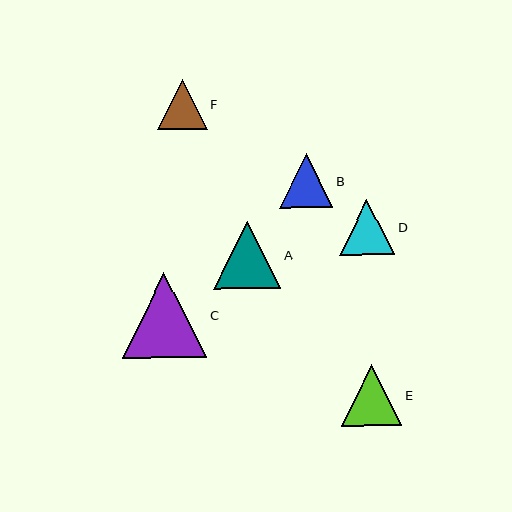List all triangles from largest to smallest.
From largest to smallest: C, A, E, D, B, F.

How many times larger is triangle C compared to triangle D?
Triangle C is approximately 1.5 times the size of triangle D.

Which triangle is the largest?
Triangle C is the largest with a size of approximately 85 pixels.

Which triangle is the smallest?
Triangle F is the smallest with a size of approximately 50 pixels.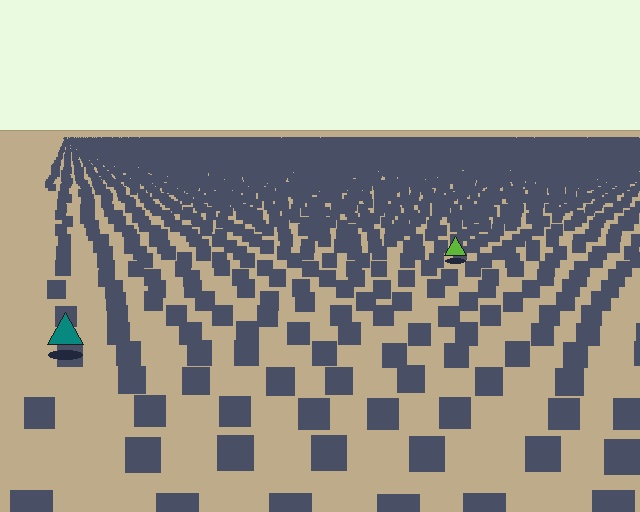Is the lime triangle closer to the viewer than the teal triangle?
No. The teal triangle is closer — you can tell from the texture gradient: the ground texture is coarser near it.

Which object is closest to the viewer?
The teal triangle is closest. The texture marks near it are larger and more spread out.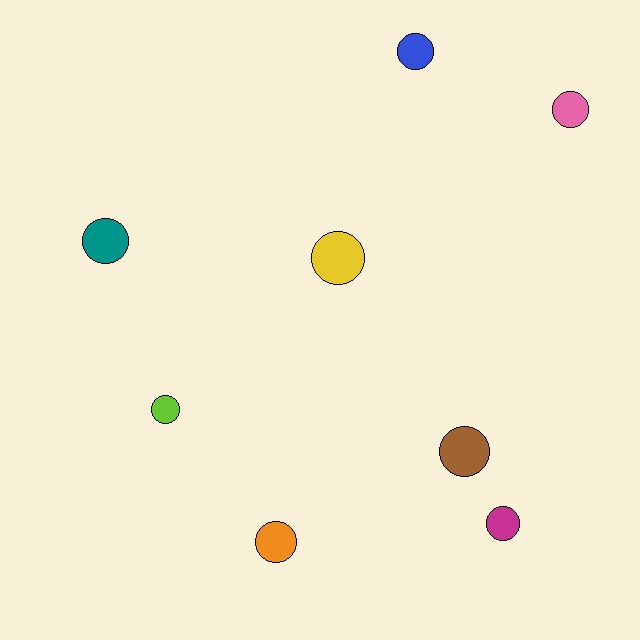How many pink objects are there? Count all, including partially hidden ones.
There is 1 pink object.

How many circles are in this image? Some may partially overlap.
There are 8 circles.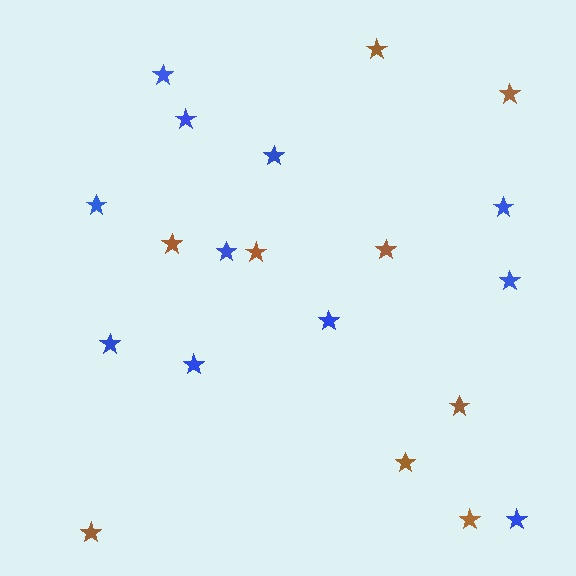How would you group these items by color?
There are 2 groups: one group of brown stars (9) and one group of blue stars (11).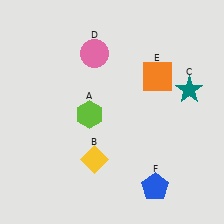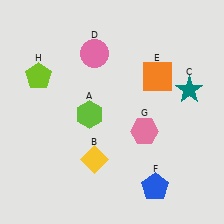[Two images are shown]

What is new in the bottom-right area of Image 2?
A pink hexagon (G) was added in the bottom-right area of Image 2.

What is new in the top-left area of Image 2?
A lime pentagon (H) was added in the top-left area of Image 2.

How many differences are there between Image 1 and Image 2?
There are 2 differences between the two images.